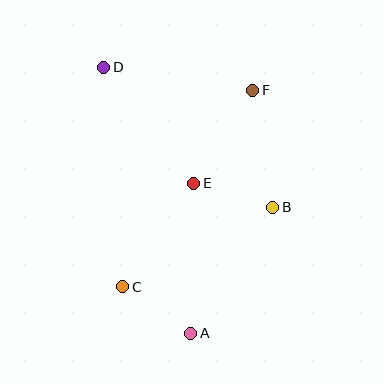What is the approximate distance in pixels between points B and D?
The distance between B and D is approximately 219 pixels.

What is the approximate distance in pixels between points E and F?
The distance between E and F is approximately 110 pixels.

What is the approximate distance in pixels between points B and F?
The distance between B and F is approximately 118 pixels.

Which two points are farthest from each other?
Points A and D are farthest from each other.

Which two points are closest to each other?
Points A and C are closest to each other.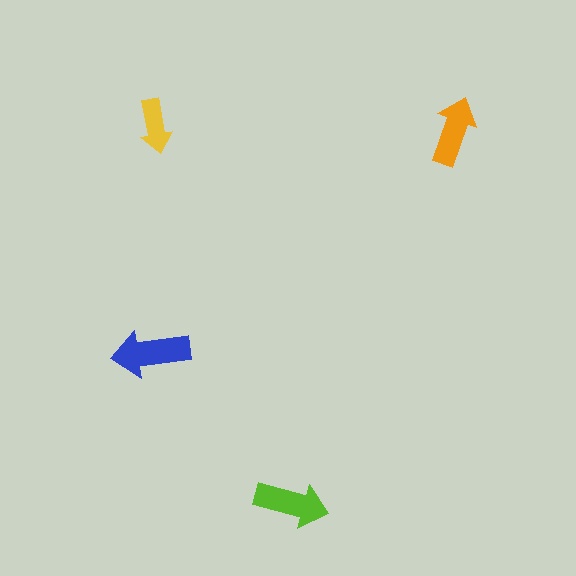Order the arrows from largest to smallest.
the blue one, the lime one, the orange one, the yellow one.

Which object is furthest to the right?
The orange arrow is rightmost.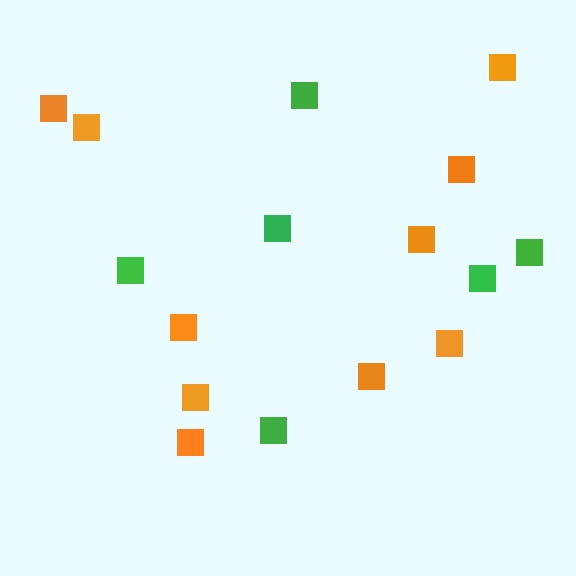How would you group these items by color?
There are 2 groups: one group of orange squares (10) and one group of green squares (6).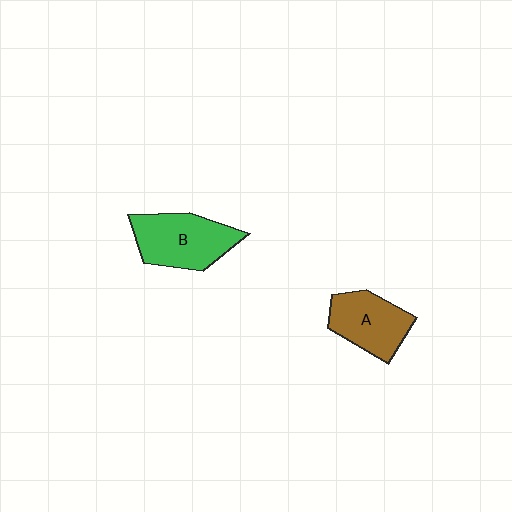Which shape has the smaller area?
Shape A (brown).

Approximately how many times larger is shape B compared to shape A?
Approximately 1.2 times.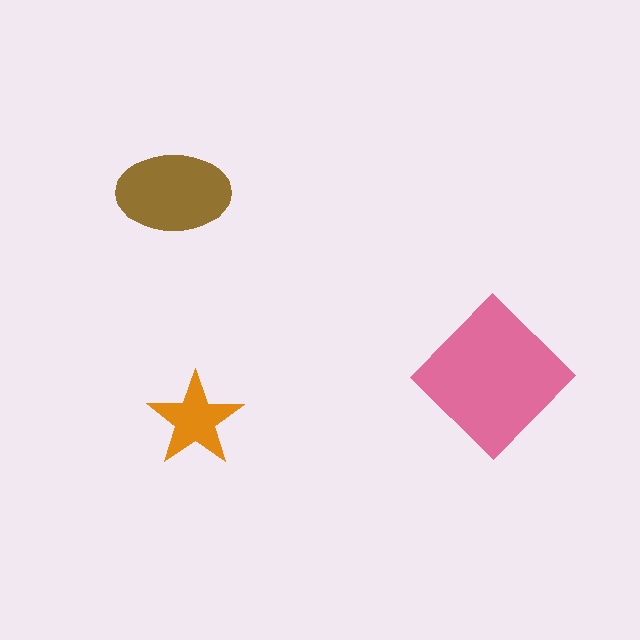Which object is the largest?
The pink diamond.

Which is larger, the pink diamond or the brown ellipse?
The pink diamond.